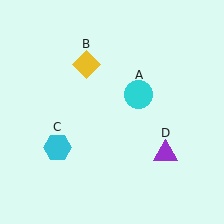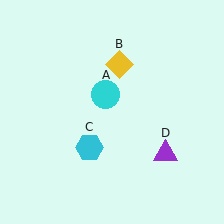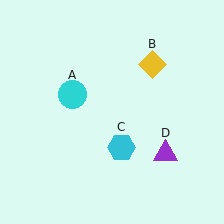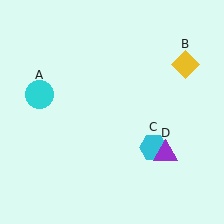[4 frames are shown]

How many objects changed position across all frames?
3 objects changed position: cyan circle (object A), yellow diamond (object B), cyan hexagon (object C).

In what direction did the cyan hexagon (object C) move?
The cyan hexagon (object C) moved right.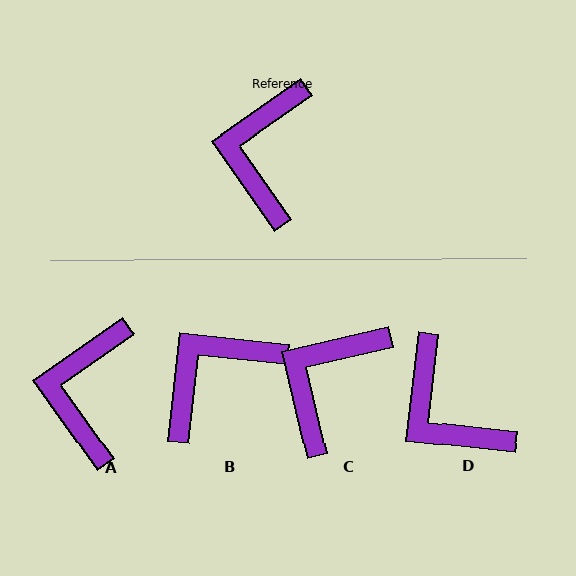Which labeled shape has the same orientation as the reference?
A.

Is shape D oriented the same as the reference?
No, it is off by about 48 degrees.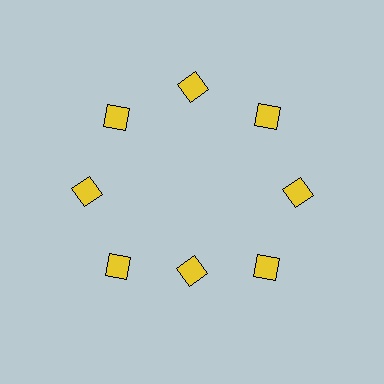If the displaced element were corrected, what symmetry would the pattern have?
It would have 8-fold rotational symmetry — the pattern would map onto itself every 45 degrees.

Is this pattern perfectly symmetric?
No. The 8 yellow diamonds are arranged in a ring, but one element near the 6 o'clock position is pulled inward toward the center, breaking the 8-fold rotational symmetry.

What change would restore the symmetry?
The symmetry would be restored by moving it outward, back onto the ring so that all 8 diamonds sit at equal angles and equal distance from the center.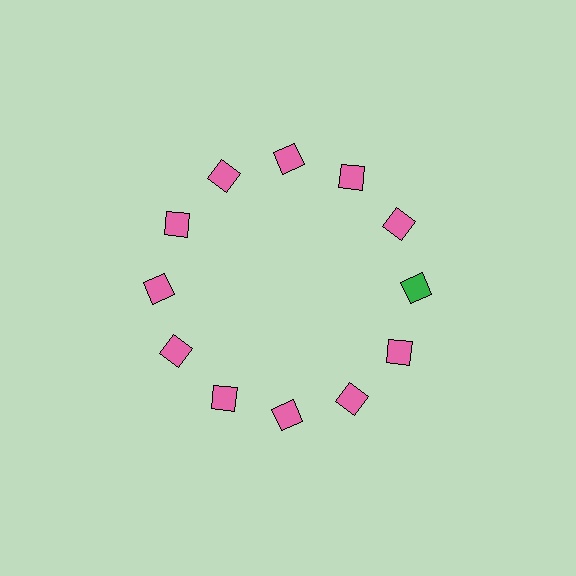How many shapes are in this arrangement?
There are 12 shapes arranged in a ring pattern.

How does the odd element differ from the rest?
It has a different color: green instead of pink.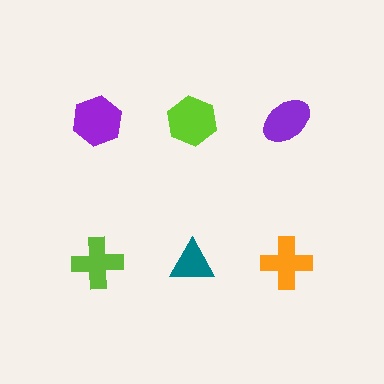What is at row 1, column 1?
A purple hexagon.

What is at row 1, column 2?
A lime hexagon.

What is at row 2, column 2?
A teal triangle.